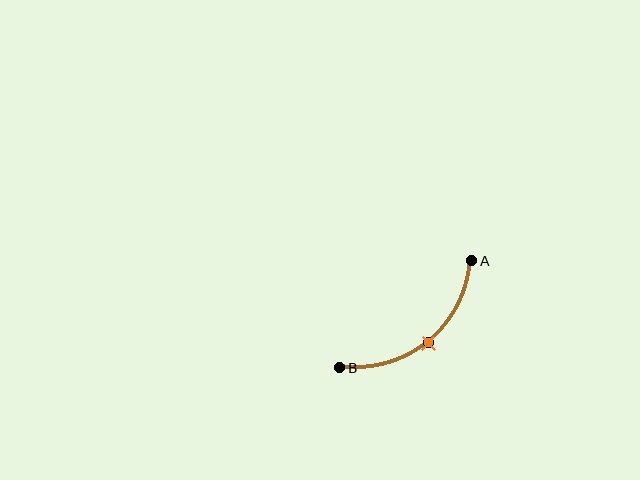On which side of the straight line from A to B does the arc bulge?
The arc bulges below and to the right of the straight line connecting A and B.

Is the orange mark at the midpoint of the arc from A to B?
Yes. The orange mark lies on the arc at equal arc-length from both A and B — it is the arc midpoint.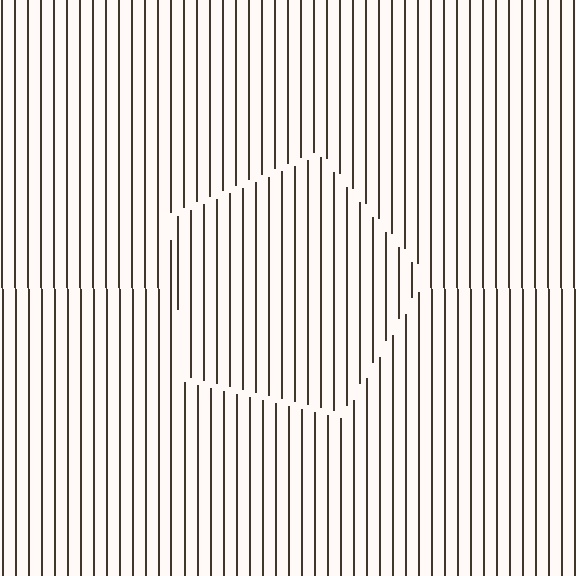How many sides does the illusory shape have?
5 sides — the line-ends trace a pentagon.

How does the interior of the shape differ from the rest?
The interior of the shape contains the same grating, shifted by half a period — the contour is defined by the phase discontinuity where line-ends from the inner and outer gratings abut.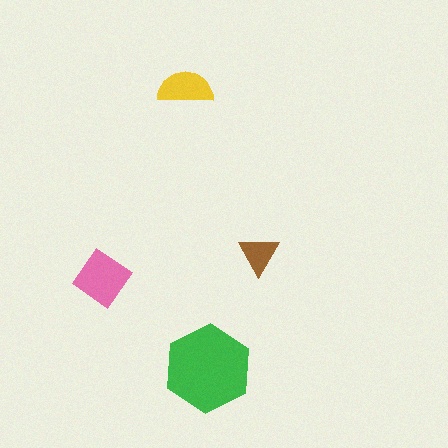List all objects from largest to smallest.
The green hexagon, the pink diamond, the yellow semicircle, the brown triangle.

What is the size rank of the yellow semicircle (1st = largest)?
3rd.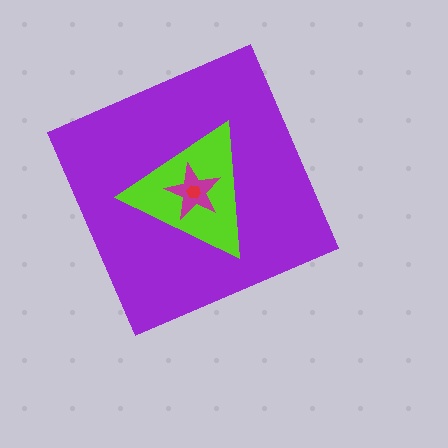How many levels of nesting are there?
4.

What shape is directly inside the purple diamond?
The lime triangle.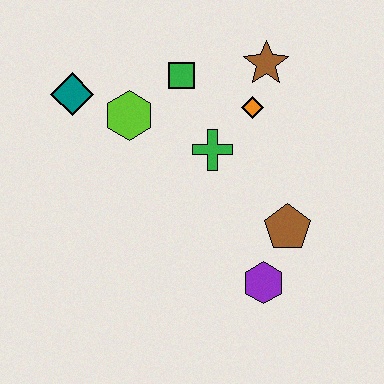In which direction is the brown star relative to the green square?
The brown star is to the right of the green square.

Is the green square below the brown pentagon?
No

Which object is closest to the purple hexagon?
The brown pentagon is closest to the purple hexagon.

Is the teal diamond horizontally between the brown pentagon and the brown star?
No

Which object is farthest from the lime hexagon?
The purple hexagon is farthest from the lime hexagon.